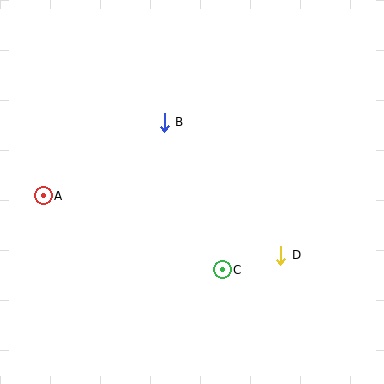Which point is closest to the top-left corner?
Point A is closest to the top-left corner.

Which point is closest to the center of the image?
Point B at (164, 122) is closest to the center.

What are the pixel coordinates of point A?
Point A is at (43, 196).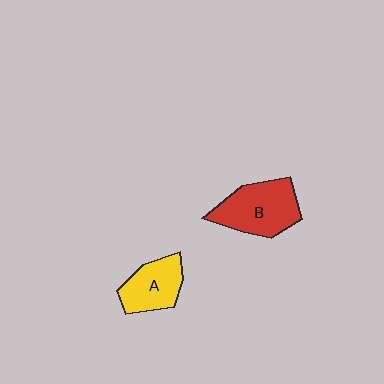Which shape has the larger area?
Shape B (red).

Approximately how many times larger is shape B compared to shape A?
Approximately 1.4 times.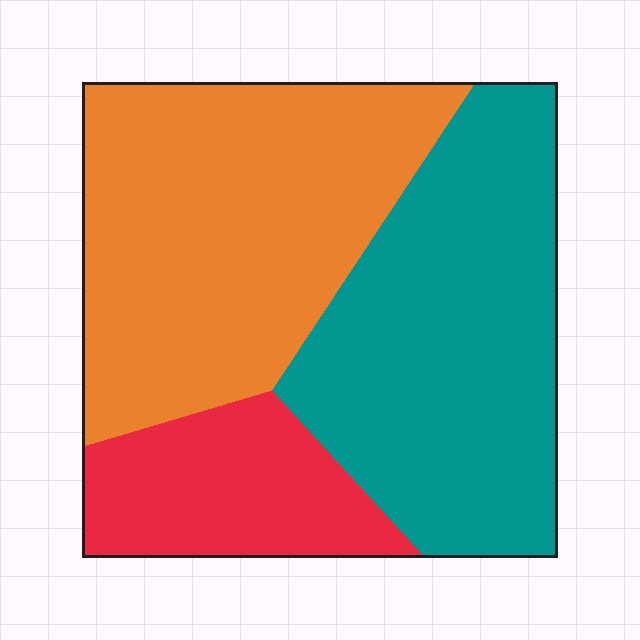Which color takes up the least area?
Red, at roughly 15%.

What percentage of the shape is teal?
Teal covers around 40% of the shape.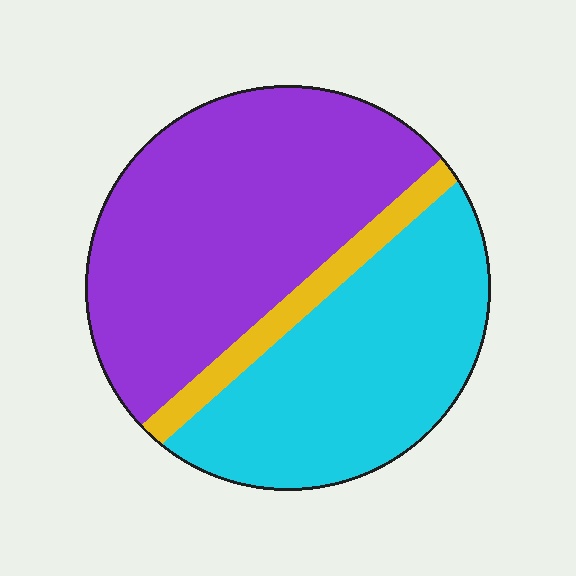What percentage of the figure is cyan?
Cyan covers 40% of the figure.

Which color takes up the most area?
Purple, at roughly 50%.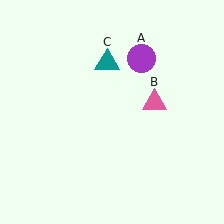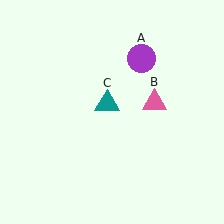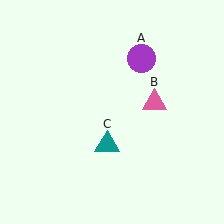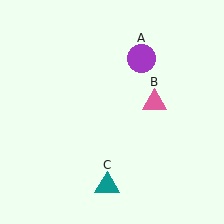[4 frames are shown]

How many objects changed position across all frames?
1 object changed position: teal triangle (object C).